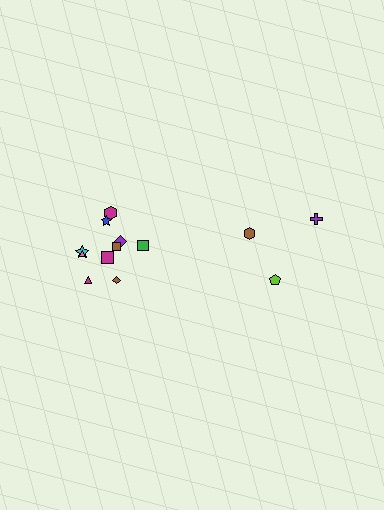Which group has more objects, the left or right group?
The left group.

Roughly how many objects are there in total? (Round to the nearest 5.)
Roughly 15 objects in total.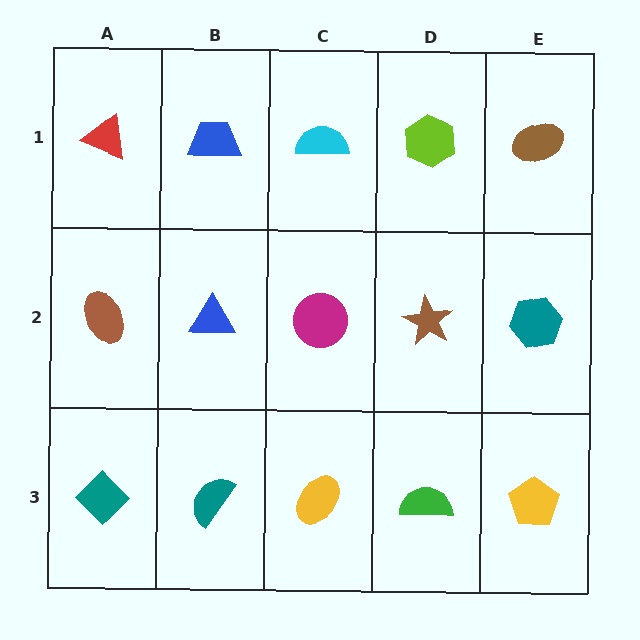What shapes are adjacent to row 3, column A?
A brown ellipse (row 2, column A), a teal semicircle (row 3, column B).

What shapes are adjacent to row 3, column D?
A brown star (row 2, column D), a yellow ellipse (row 3, column C), a yellow pentagon (row 3, column E).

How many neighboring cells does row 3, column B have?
3.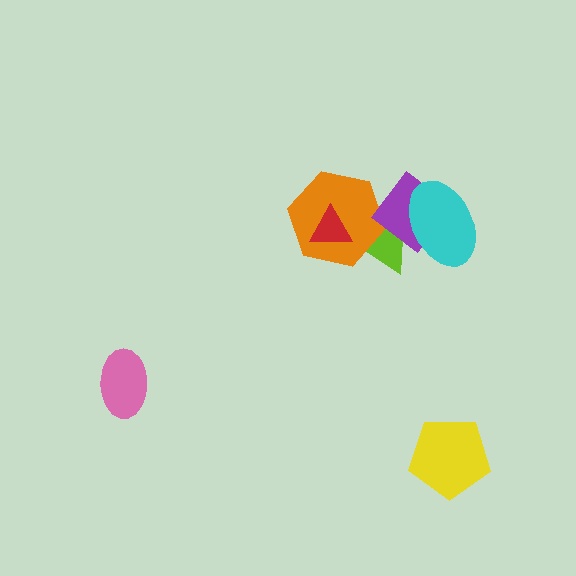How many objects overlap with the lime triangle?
3 objects overlap with the lime triangle.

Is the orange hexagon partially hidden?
Yes, it is partially covered by another shape.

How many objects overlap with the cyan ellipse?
2 objects overlap with the cyan ellipse.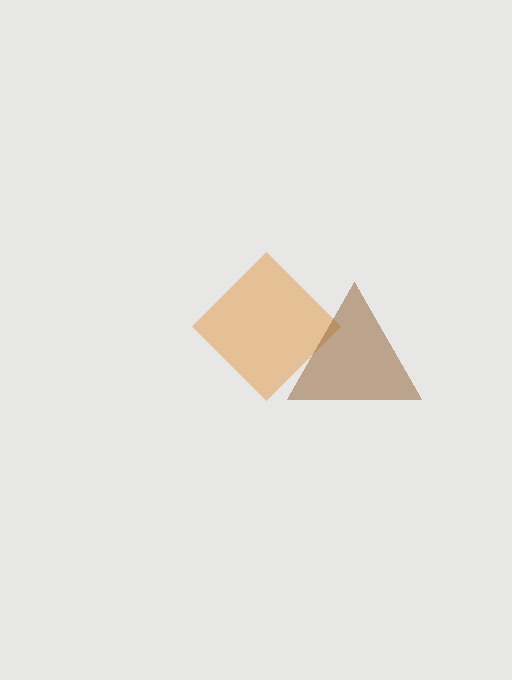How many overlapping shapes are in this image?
There are 2 overlapping shapes in the image.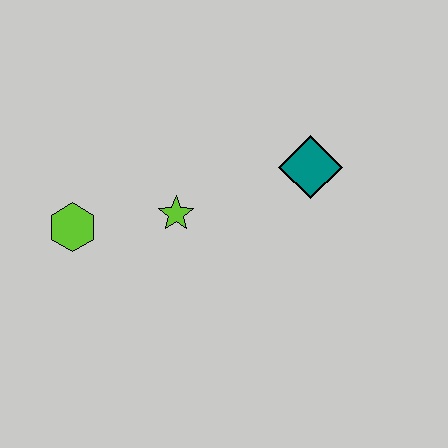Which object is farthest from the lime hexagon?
The teal diamond is farthest from the lime hexagon.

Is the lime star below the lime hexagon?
No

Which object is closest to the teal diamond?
The lime star is closest to the teal diamond.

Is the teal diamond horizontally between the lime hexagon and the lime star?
No